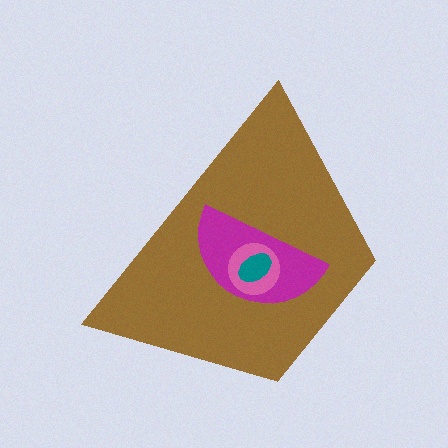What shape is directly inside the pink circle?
The teal ellipse.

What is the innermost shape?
The teal ellipse.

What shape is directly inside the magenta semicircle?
The pink circle.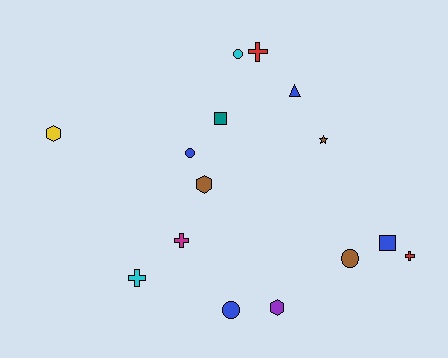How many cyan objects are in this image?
There are 2 cyan objects.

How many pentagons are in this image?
There are no pentagons.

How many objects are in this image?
There are 15 objects.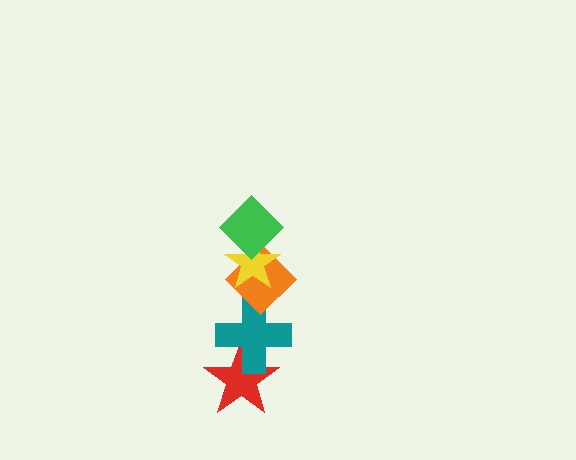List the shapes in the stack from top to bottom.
From top to bottom: the green diamond, the yellow star, the orange diamond, the teal cross, the red star.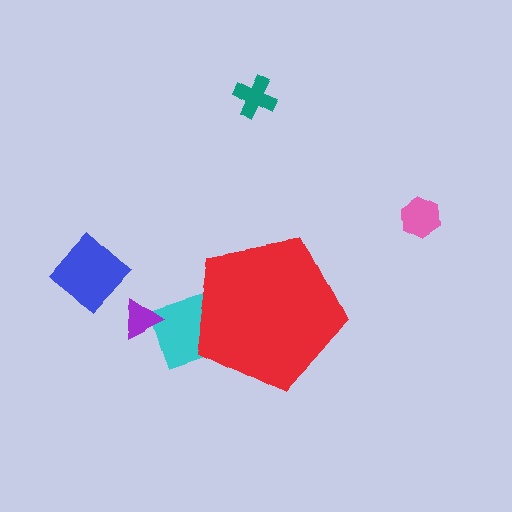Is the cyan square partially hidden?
Yes, the cyan square is partially hidden behind the red pentagon.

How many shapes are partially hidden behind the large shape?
1 shape is partially hidden.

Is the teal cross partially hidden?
No, the teal cross is fully visible.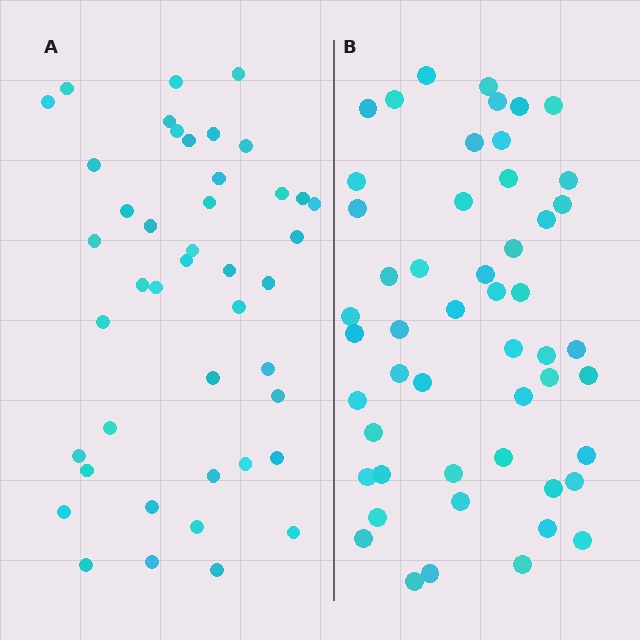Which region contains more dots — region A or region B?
Region B (the right region) has more dots.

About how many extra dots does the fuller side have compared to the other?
Region B has roughly 8 or so more dots than region A.